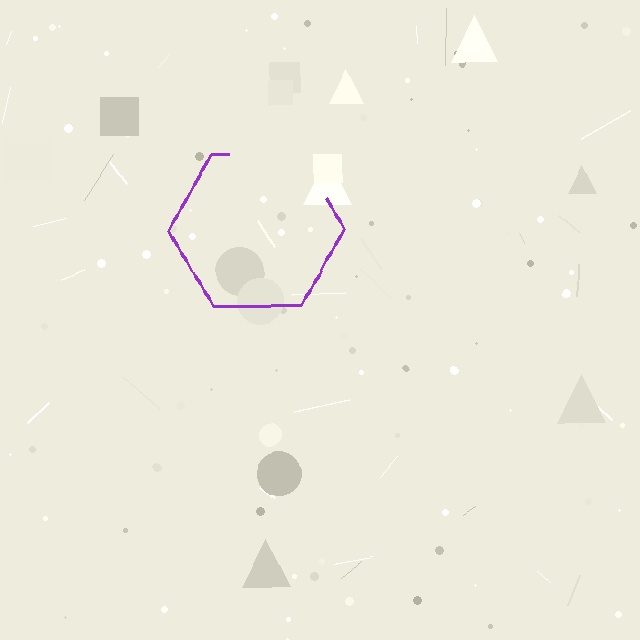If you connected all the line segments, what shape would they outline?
They would outline a hexagon.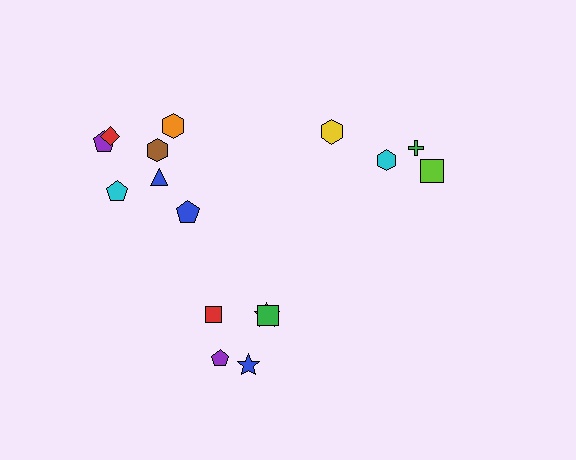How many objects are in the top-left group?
There are 7 objects.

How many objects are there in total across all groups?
There are 16 objects.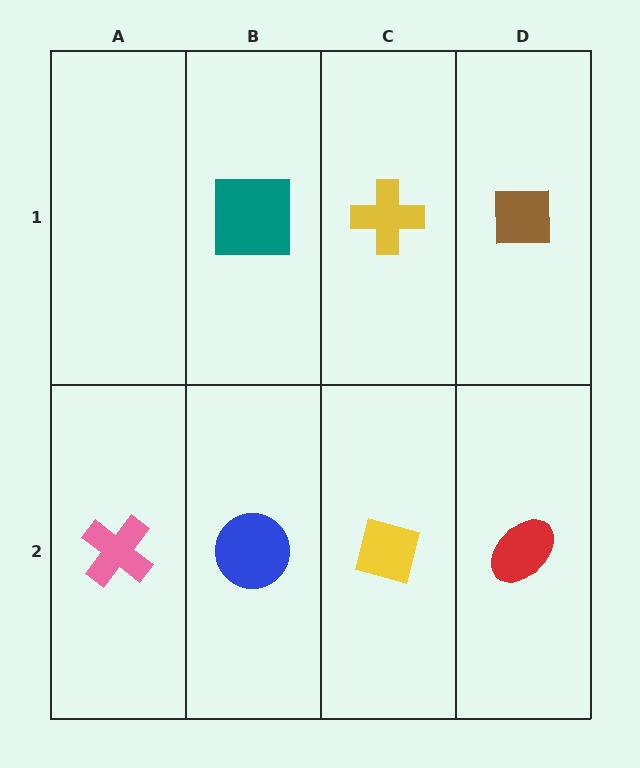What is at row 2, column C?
A yellow square.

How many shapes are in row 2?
4 shapes.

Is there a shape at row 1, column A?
No, that cell is empty.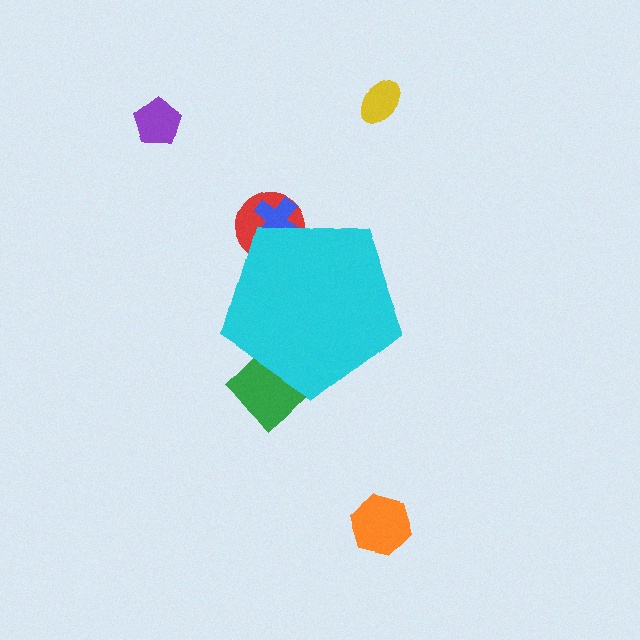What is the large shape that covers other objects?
A cyan pentagon.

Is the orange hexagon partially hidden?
No, the orange hexagon is fully visible.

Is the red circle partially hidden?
Yes, the red circle is partially hidden behind the cyan pentagon.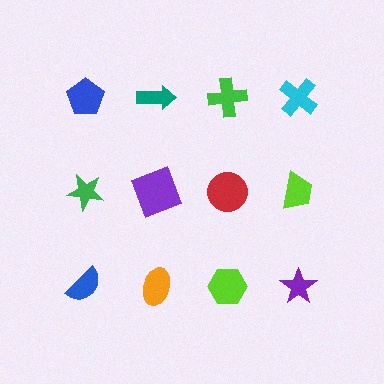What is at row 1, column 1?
A blue pentagon.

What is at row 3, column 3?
A lime hexagon.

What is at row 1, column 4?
A cyan cross.